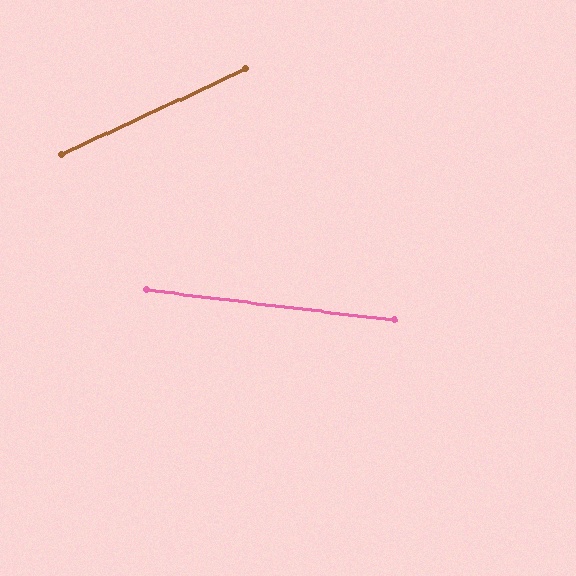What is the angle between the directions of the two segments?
Approximately 32 degrees.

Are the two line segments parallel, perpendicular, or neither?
Neither parallel nor perpendicular — they differ by about 32°.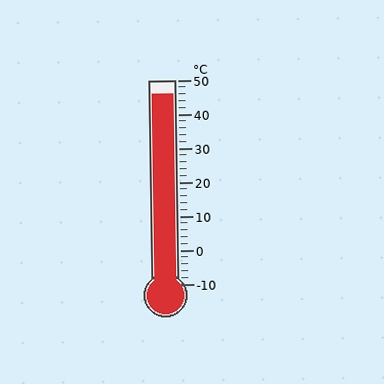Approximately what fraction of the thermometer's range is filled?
The thermometer is filled to approximately 95% of its range.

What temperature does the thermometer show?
The thermometer shows approximately 46°C.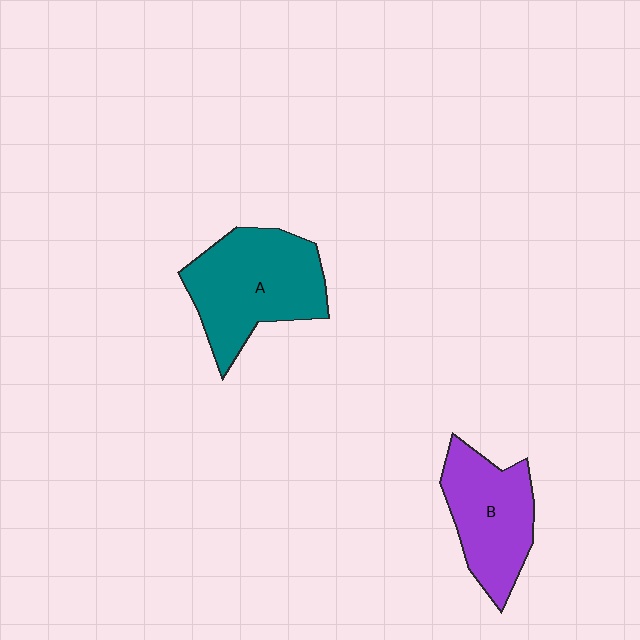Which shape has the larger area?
Shape A (teal).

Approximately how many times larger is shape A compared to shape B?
Approximately 1.3 times.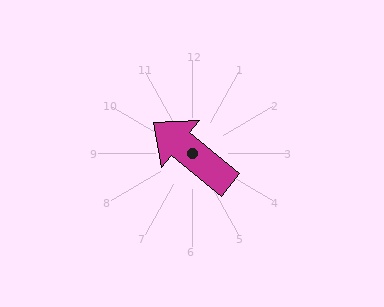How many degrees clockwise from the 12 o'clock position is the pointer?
Approximately 309 degrees.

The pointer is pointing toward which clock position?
Roughly 10 o'clock.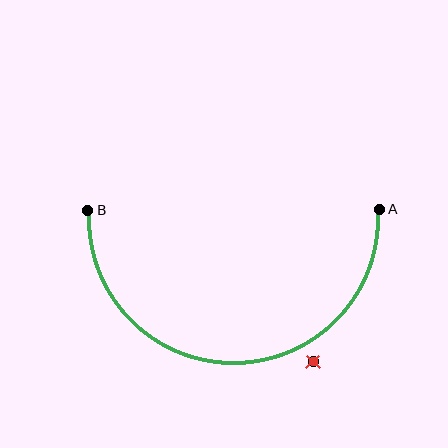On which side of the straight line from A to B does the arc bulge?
The arc bulges below the straight line connecting A and B.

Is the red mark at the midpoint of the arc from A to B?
No — the red mark does not lie on the arc at all. It sits slightly outside the curve.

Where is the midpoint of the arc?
The arc midpoint is the point on the curve farthest from the straight line joining A and B. It sits below that line.